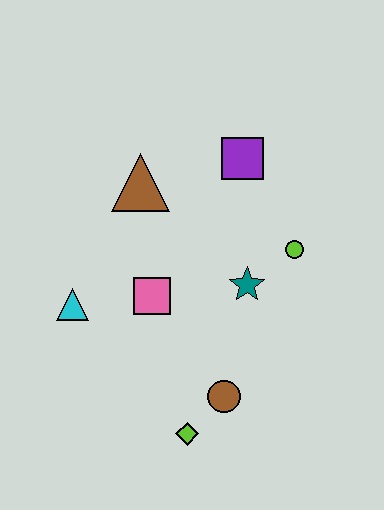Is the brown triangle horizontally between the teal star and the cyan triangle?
Yes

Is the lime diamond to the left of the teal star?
Yes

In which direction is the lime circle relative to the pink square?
The lime circle is to the right of the pink square.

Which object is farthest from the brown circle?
The purple square is farthest from the brown circle.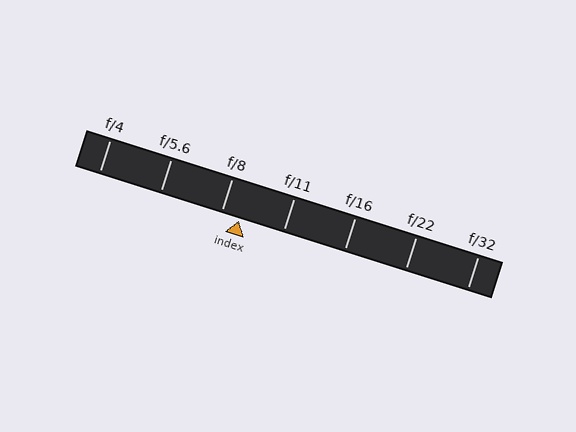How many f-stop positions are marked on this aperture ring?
There are 7 f-stop positions marked.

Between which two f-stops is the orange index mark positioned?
The index mark is between f/8 and f/11.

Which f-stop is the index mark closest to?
The index mark is closest to f/8.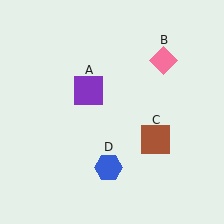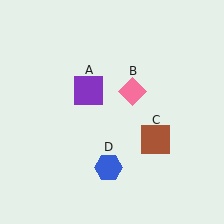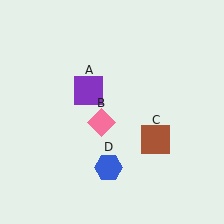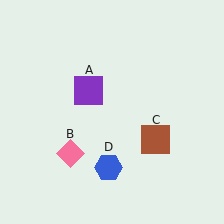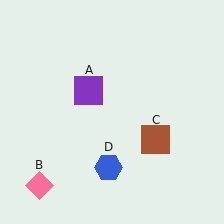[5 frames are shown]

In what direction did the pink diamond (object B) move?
The pink diamond (object B) moved down and to the left.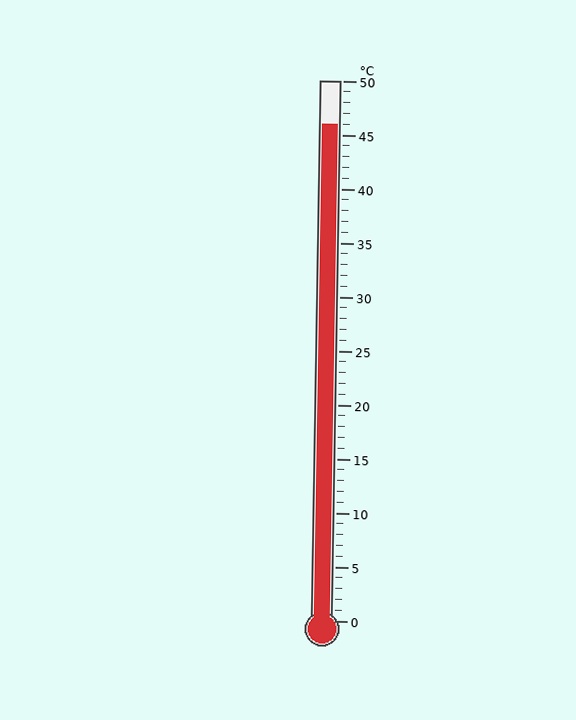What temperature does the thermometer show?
The thermometer shows approximately 46°C.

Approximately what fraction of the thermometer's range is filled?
The thermometer is filled to approximately 90% of its range.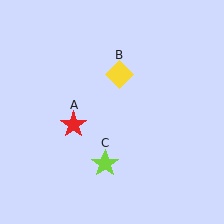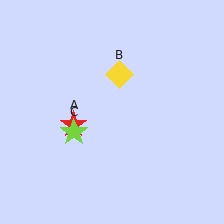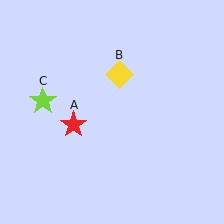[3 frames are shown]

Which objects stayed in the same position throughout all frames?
Red star (object A) and yellow diamond (object B) remained stationary.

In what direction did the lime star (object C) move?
The lime star (object C) moved up and to the left.